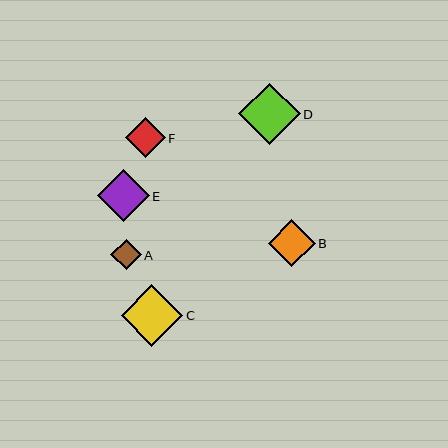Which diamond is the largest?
Diamond D is the largest with a size of approximately 62 pixels.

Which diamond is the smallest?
Diamond A is the smallest with a size of approximately 31 pixels.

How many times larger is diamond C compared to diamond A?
Diamond C is approximately 2.0 times the size of diamond A.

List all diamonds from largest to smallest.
From largest to smallest: D, C, E, B, F, A.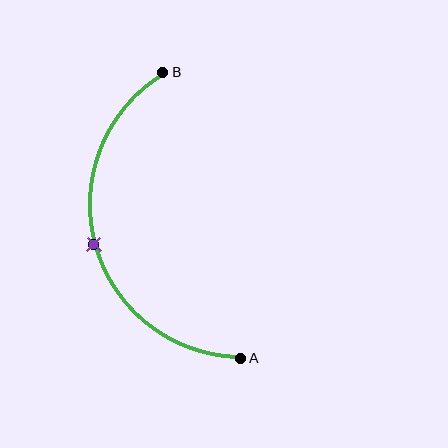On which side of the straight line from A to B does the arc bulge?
The arc bulges to the left of the straight line connecting A and B.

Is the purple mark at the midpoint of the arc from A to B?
Yes. The purple mark lies on the arc at equal arc-length from both A and B — it is the arc midpoint.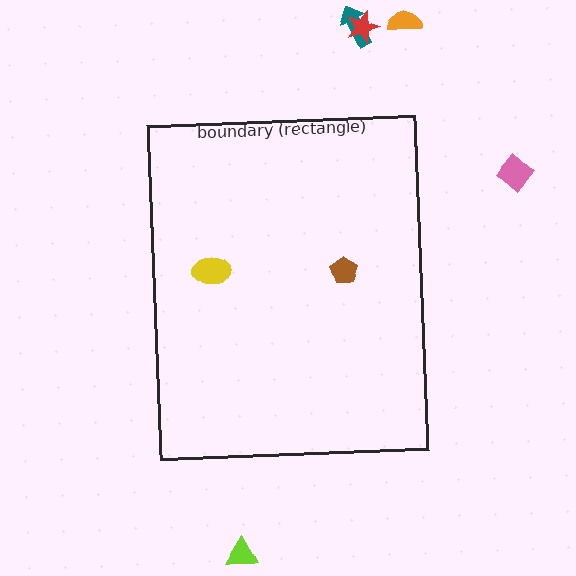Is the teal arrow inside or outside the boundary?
Outside.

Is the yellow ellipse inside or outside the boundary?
Inside.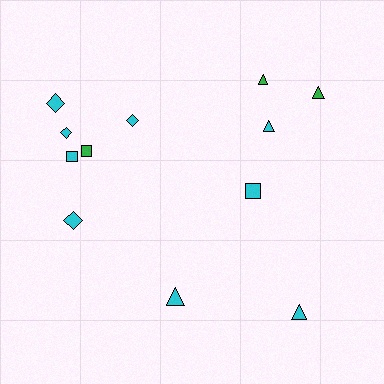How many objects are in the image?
There are 12 objects.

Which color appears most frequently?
Cyan, with 9 objects.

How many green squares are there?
There is 1 green square.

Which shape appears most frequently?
Triangle, with 5 objects.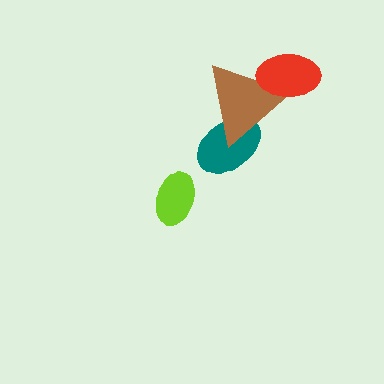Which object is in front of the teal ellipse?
The brown triangle is in front of the teal ellipse.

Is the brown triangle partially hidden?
Yes, it is partially covered by another shape.